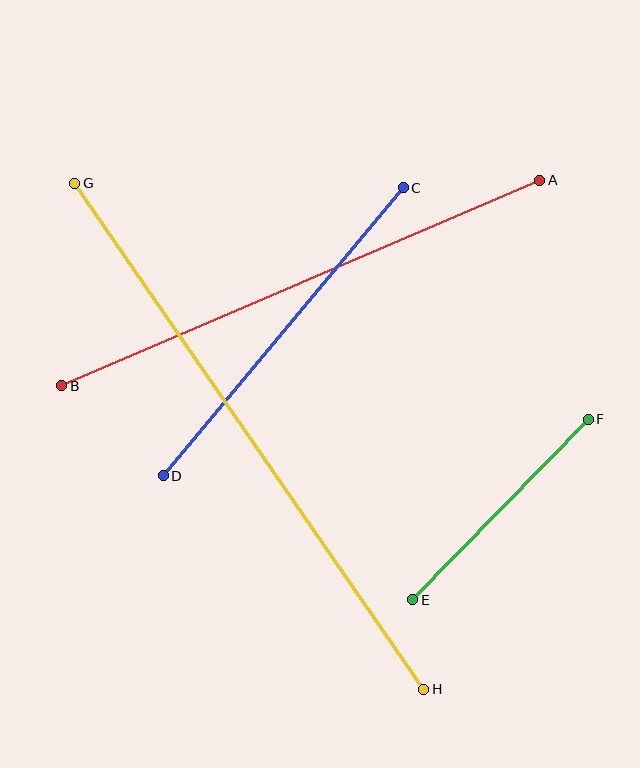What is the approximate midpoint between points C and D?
The midpoint is at approximately (283, 332) pixels.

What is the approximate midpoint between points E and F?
The midpoint is at approximately (500, 509) pixels.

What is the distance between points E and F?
The distance is approximately 252 pixels.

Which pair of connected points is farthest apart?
Points G and H are farthest apart.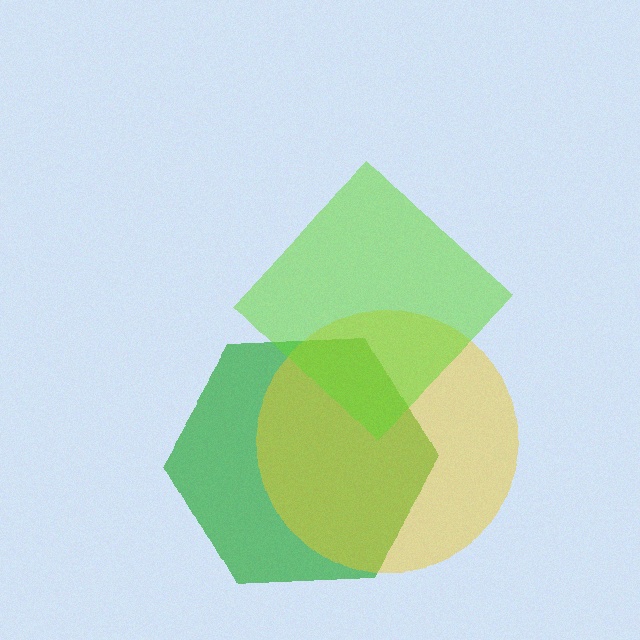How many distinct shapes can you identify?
There are 3 distinct shapes: a green hexagon, a yellow circle, a lime diamond.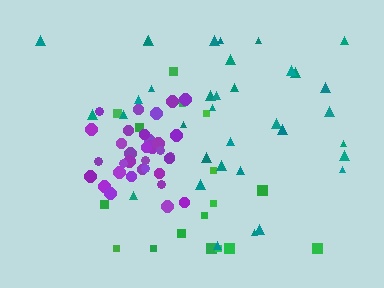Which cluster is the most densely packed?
Purple.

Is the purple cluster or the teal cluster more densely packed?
Purple.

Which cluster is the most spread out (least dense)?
Green.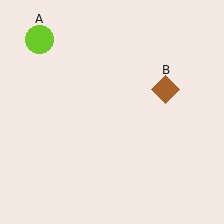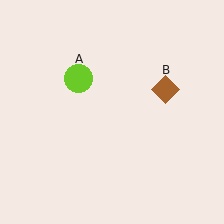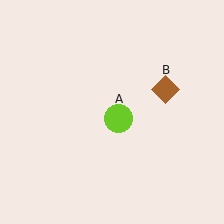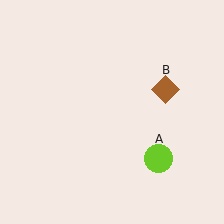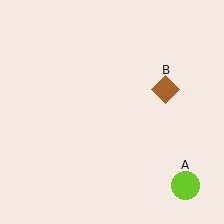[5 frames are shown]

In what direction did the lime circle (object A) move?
The lime circle (object A) moved down and to the right.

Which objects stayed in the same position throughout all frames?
Brown diamond (object B) remained stationary.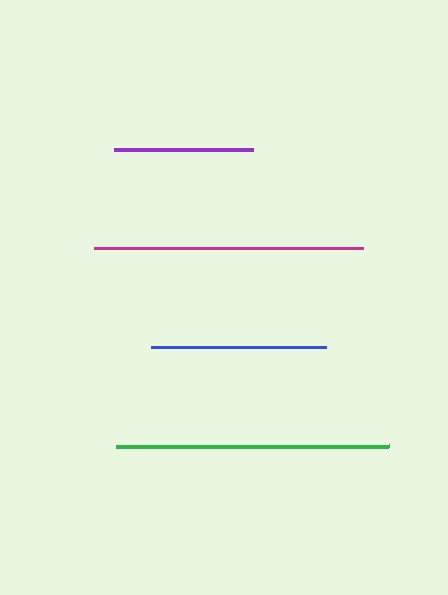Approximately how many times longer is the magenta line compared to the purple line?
The magenta line is approximately 1.9 times the length of the purple line.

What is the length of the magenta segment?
The magenta segment is approximately 269 pixels long.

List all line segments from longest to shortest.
From longest to shortest: green, magenta, blue, purple.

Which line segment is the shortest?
The purple line is the shortest at approximately 139 pixels.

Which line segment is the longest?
The green line is the longest at approximately 273 pixels.